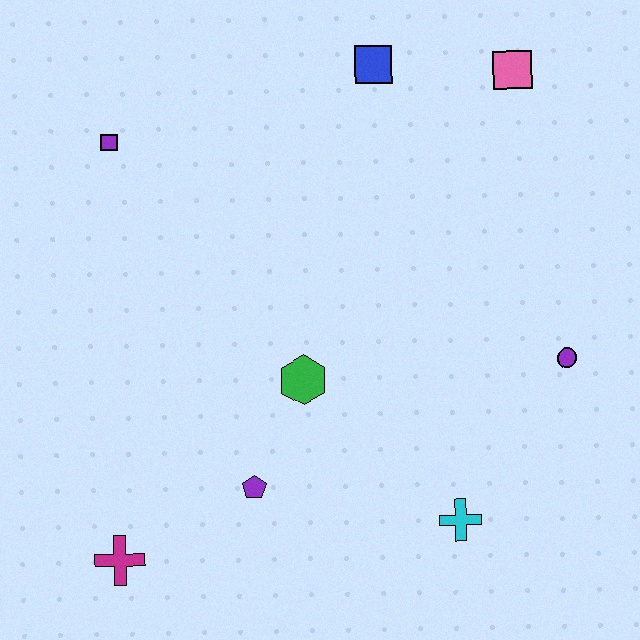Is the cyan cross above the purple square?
No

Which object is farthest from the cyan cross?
The purple square is farthest from the cyan cross.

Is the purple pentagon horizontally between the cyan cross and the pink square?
No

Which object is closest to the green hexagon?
The purple pentagon is closest to the green hexagon.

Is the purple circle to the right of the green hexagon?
Yes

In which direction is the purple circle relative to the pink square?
The purple circle is below the pink square.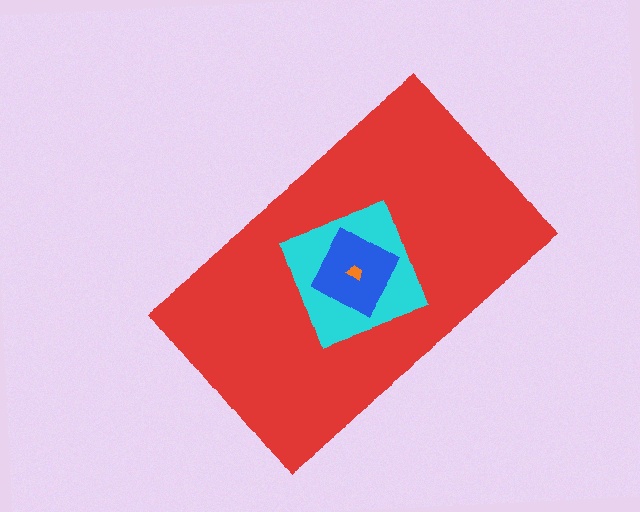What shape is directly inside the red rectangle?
The cyan diamond.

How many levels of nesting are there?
4.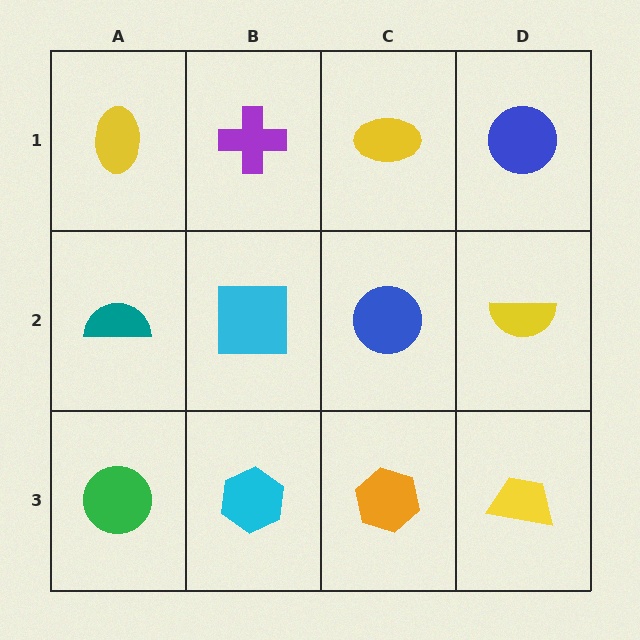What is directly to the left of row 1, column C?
A purple cross.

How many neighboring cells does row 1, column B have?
3.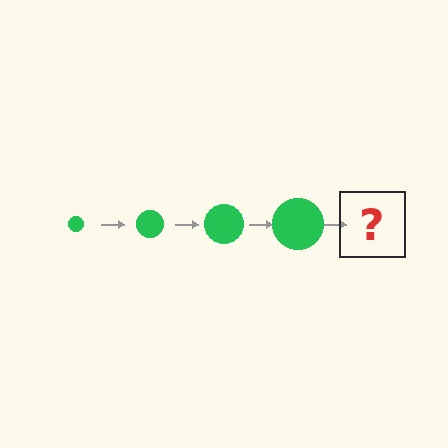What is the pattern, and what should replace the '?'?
The pattern is that the circle gets progressively larger each step. The '?' should be a green circle, larger than the previous one.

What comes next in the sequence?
The next element should be a green circle, larger than the previous one.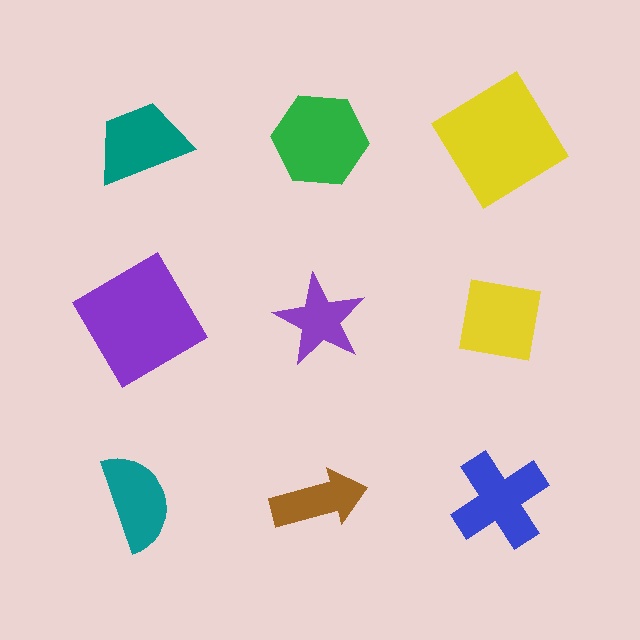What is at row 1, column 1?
A teal trapezoid.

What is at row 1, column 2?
A green hexagon.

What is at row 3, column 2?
A brown arrow.